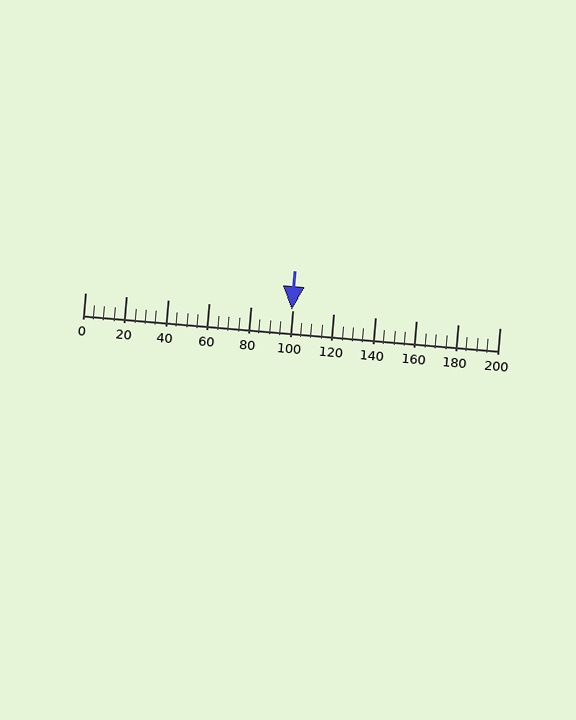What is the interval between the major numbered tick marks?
The major tick marks are spaced 20 units apart.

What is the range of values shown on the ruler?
The ruler shows values from 0 to 200.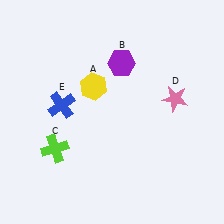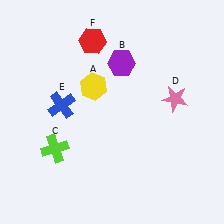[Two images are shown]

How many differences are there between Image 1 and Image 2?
There is 1 difference between the two images.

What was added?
A red hexagon (F) was added in Image 2.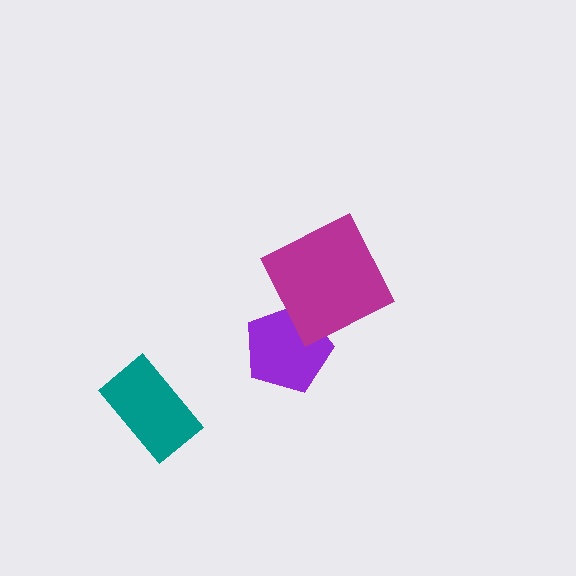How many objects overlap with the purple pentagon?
1 object overlaps with the purple pentagon.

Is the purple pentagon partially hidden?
Yes, it is partially covered by another shape.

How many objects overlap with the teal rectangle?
0 objects overlap with the teal rectangle.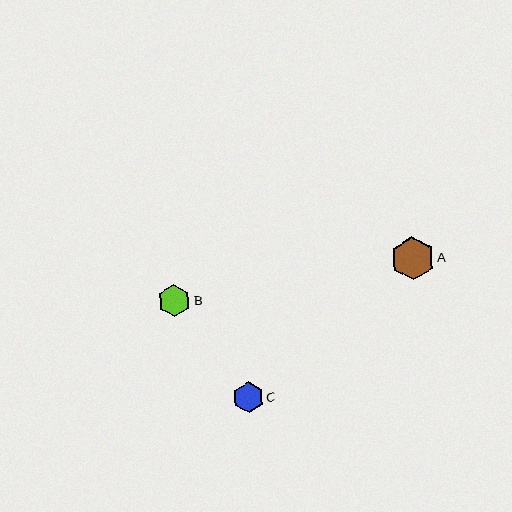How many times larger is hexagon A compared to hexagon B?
Hexagon A is approximately 1.4 times the size of hexagon B.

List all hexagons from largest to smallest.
From largest to smallest: A, B, C.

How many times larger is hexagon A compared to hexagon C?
Hexagon A is approximately 1.4 times the size of hexagon C.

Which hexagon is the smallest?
Hexagon C is the smallest with a size of approximately 31 pixels.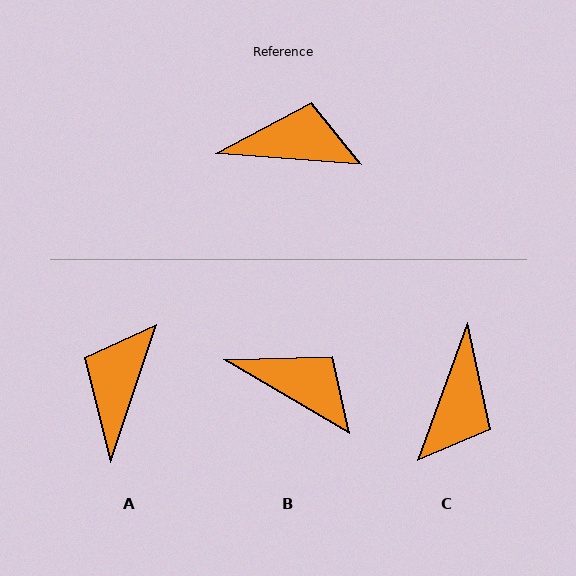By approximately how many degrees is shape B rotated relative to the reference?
Approximately 26 degrees clockwise.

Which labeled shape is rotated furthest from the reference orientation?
C, about 105 degrees away.